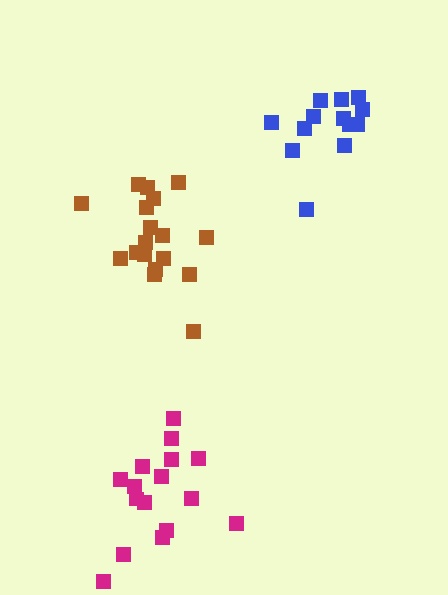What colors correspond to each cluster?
The clusters are colored: blue, brown, magenta.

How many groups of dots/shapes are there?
There are 3 groups.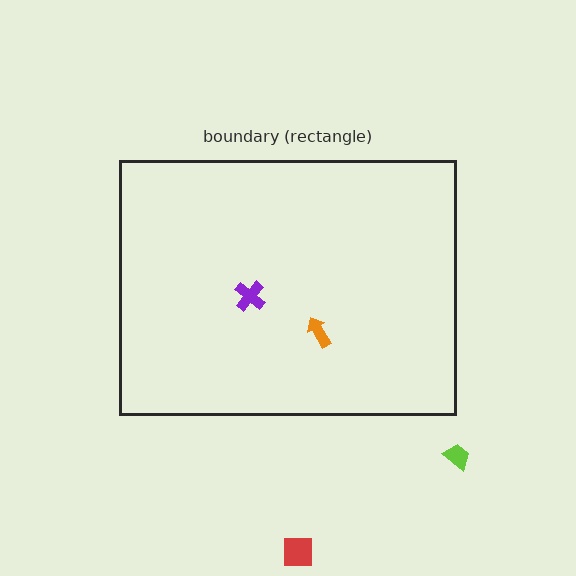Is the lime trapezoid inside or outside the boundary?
Outside.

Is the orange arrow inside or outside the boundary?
Inside.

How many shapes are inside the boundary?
2 inside, 2 outside.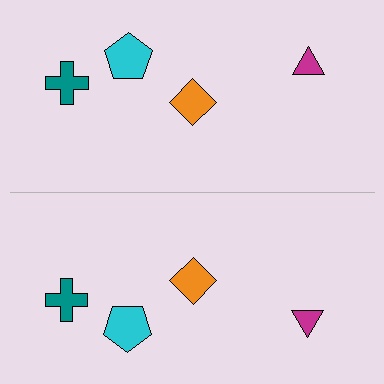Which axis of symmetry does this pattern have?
The pattern has a horizontal axis of symmetry running through the center of the image.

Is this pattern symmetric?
Yes, this pattern has bilateral (reflection) symmetry.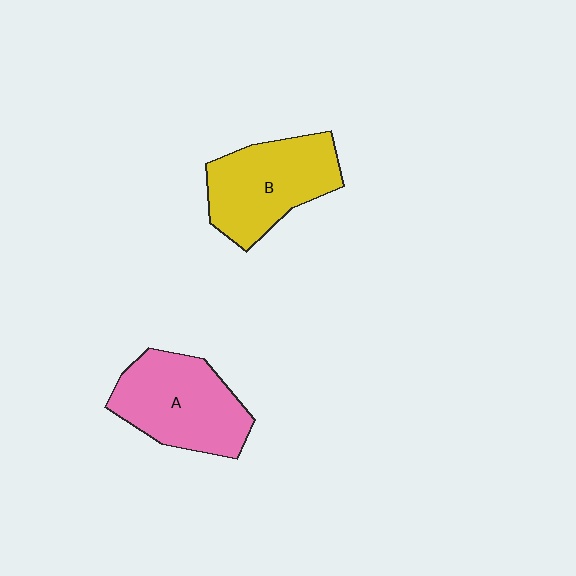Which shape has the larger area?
Shape A (pink).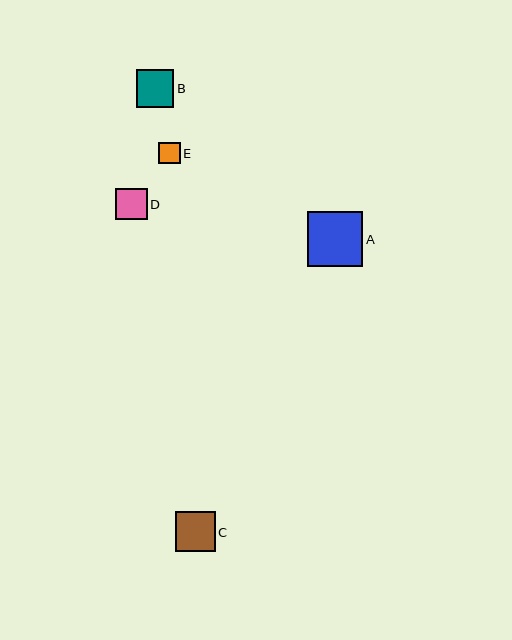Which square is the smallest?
Square E is the smallest with a size of approximately 22 pixels.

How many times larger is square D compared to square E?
Square D is approximately 1.5 times the size of square E.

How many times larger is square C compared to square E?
Square C is approximately 1.9 times the size of square E.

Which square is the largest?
Square A is the largest with a size of approximately 55 pixels.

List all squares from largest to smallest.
From largest to smallest: A, C, B, D, E.